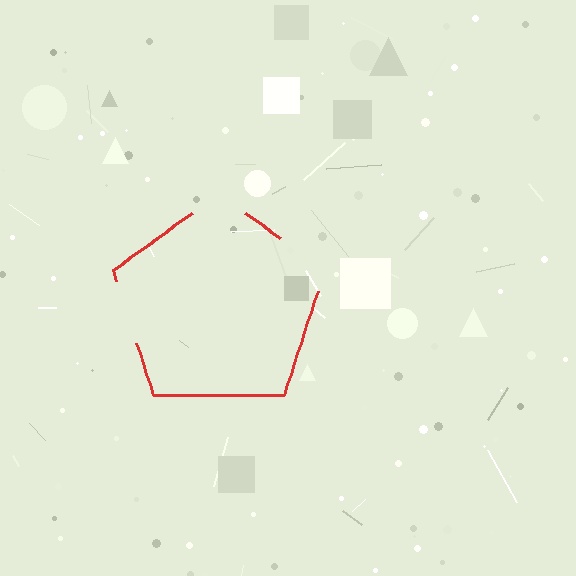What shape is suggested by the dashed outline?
The dashed outline suggests a pentagon.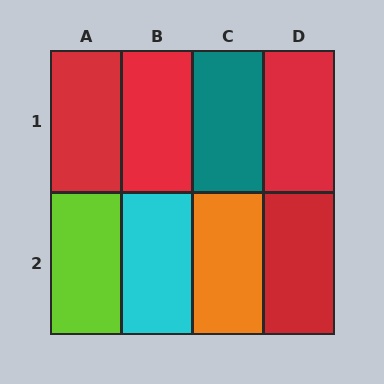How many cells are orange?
1 cell is orange.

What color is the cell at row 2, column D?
Red.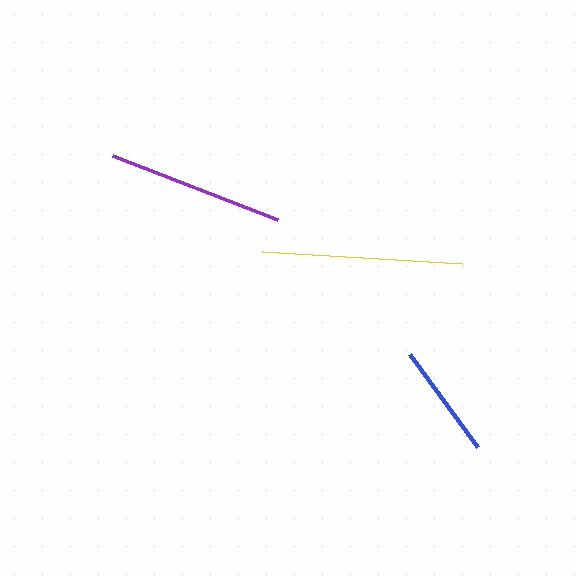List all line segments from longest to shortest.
From longest to shortest: yellow, purple, blue.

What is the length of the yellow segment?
The yellow segment is approximately 200 pixels long.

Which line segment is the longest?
The yellow line is the longest at approximately 200 pixels.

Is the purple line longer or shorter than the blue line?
The purple line is longer than the blue line.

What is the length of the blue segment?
The blue segment is approximately 115 pixels long.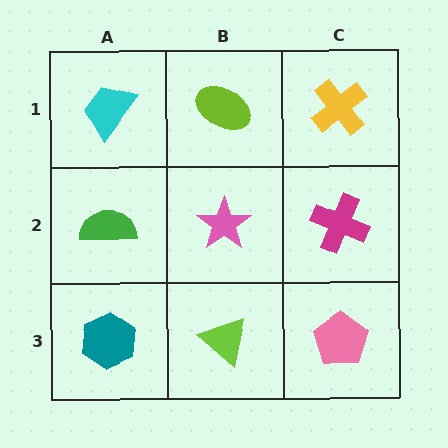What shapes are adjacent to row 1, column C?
A magenta cross (row 2, column C), a lime ellipse (row 1, column B).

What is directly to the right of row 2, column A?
A pink star.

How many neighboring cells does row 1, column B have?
3.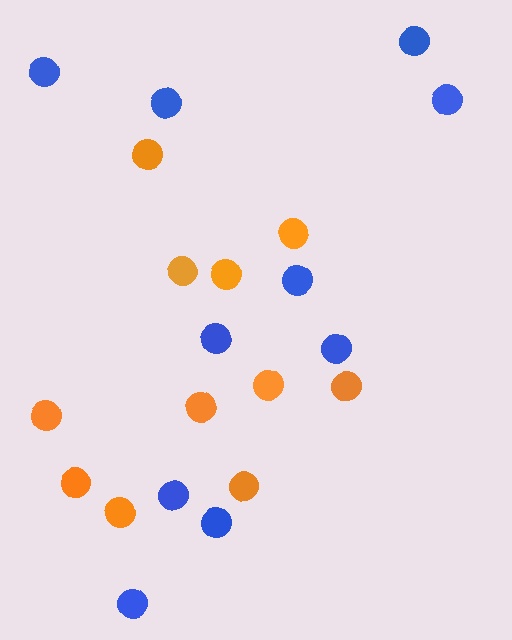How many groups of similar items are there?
There are 2 groups: one group of blue circles (10) and one group of orange circles (11).